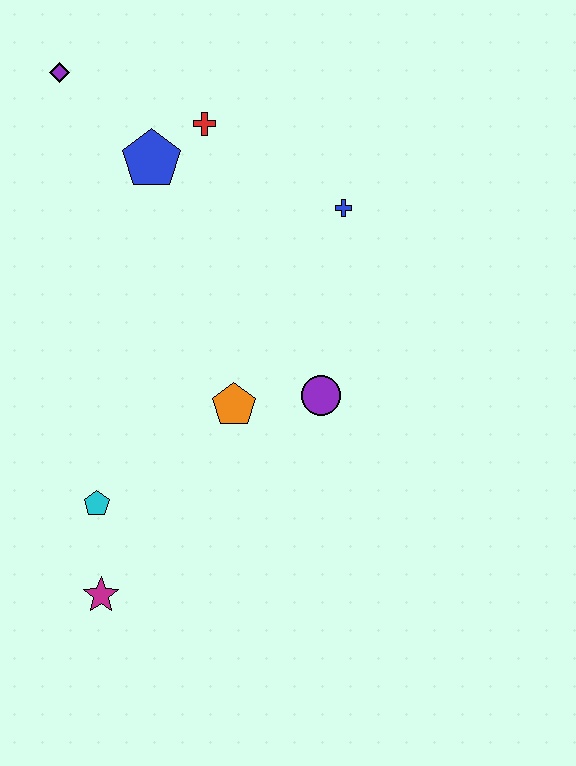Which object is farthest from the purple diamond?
The magenta star is farthest from the purple diamond.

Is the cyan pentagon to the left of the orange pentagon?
Yes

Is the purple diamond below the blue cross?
No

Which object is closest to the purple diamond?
The blue pentagon is closest to the purple diamond.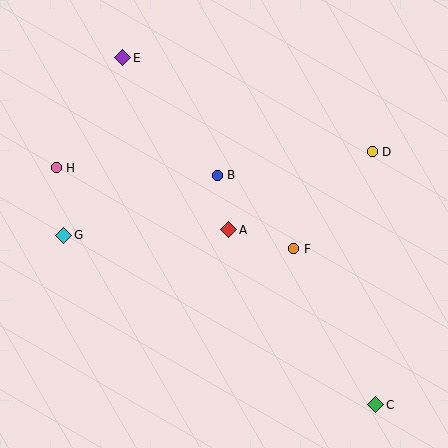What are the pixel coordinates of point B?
Point B is at (217, 175).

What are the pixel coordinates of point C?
Point C is at (376, 405).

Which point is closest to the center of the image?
Point A at (229, 230) is closest to the center.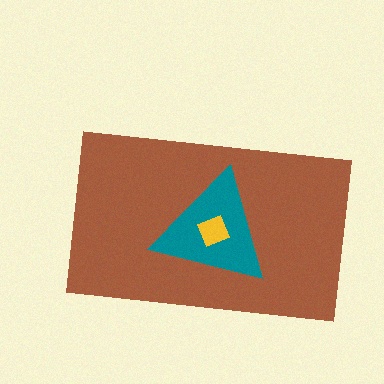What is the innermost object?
The yellow diamond.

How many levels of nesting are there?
3.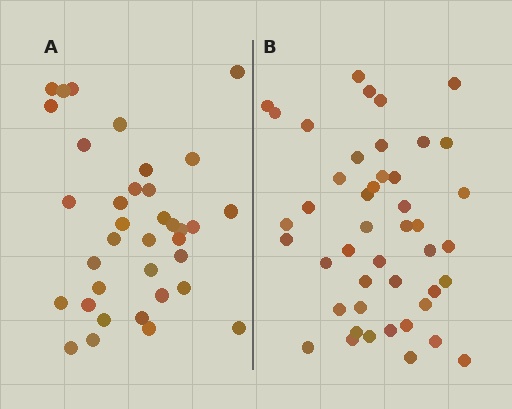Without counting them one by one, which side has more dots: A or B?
Region B (the right region) has more dots.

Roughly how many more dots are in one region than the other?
Region B has roughly 8 or so more dots than region A.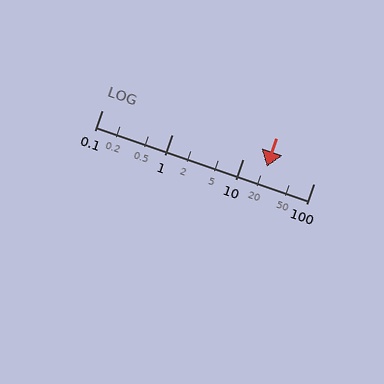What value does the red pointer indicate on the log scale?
The pointer indicates approximately 22.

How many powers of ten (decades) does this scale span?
The scale spans 3 decades, from 0.1 to 100.